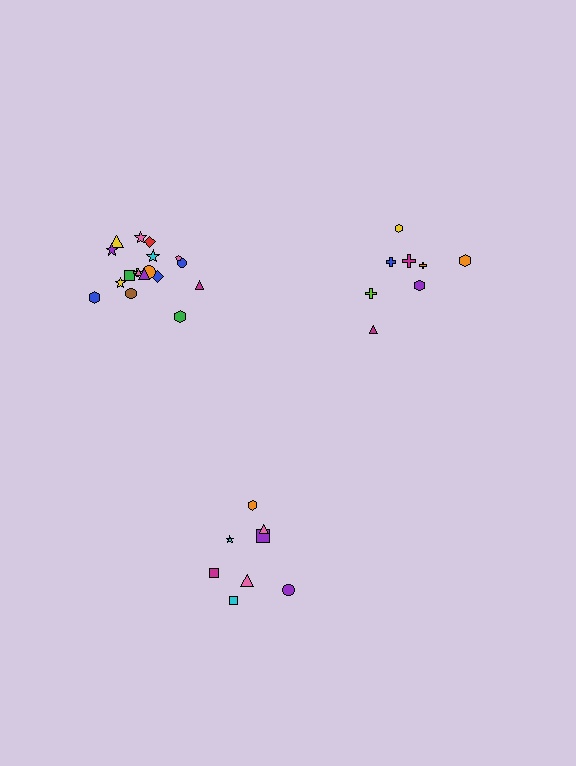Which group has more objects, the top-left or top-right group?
The top-left group.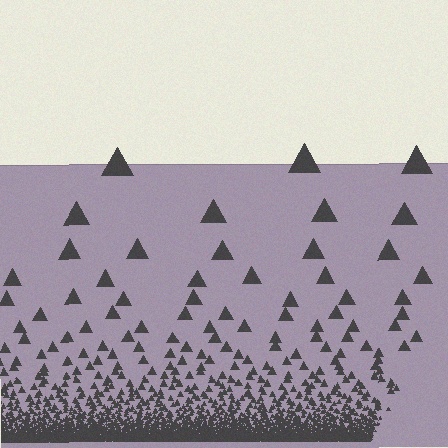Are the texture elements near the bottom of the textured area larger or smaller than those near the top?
Smaller. The gradient is inverted — elements near the bottom are smaller and denser.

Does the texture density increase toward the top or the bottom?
Density increases toward the bottom.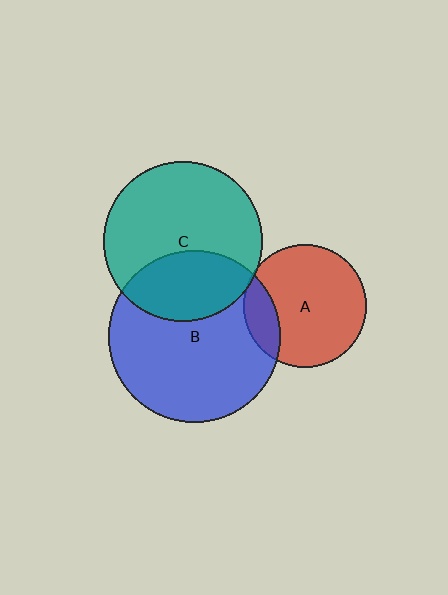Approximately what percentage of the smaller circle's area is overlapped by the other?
Approximately 15%.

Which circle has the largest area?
Circle B (blue).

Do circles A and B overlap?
Yes.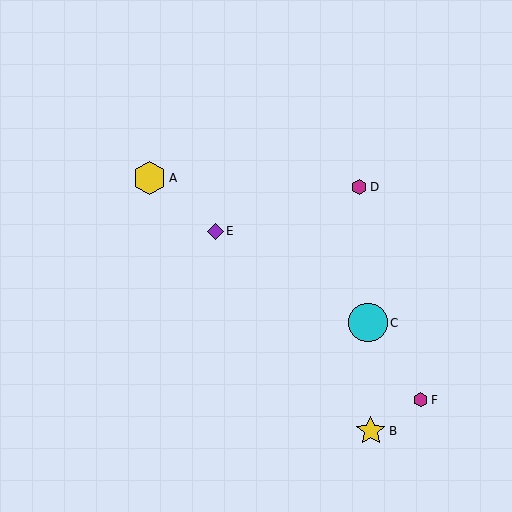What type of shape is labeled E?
Shape E is a purple diamond.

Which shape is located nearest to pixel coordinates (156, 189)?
The yellow hexagon (labeled A) at (150, 178) is nearest to that location.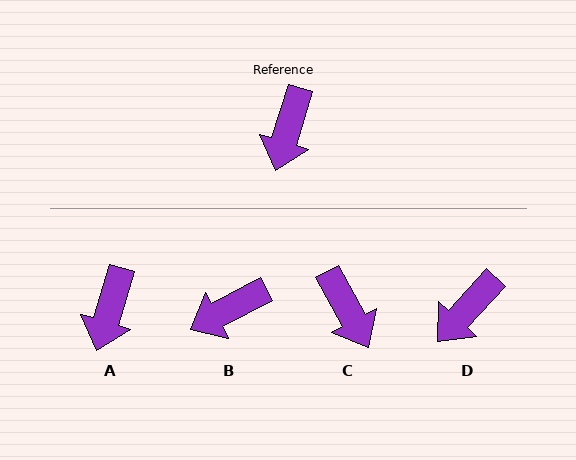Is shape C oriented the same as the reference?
No, it is off by about 46 degrees.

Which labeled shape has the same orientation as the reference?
A.